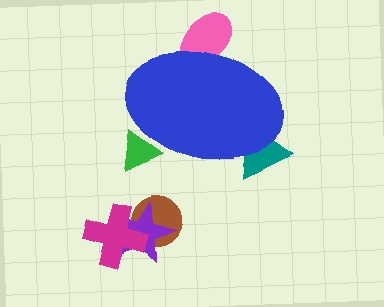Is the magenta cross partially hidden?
No, the magenta cross is fully visible.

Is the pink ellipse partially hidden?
Yes, the pink ellipse is partially hidden behind the blue ellipse.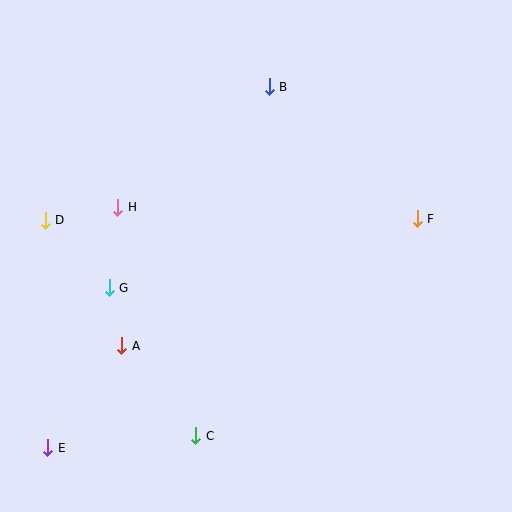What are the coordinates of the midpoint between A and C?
The midpoint between A and C is at (159, 391).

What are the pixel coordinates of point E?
Point E is at (48, 448).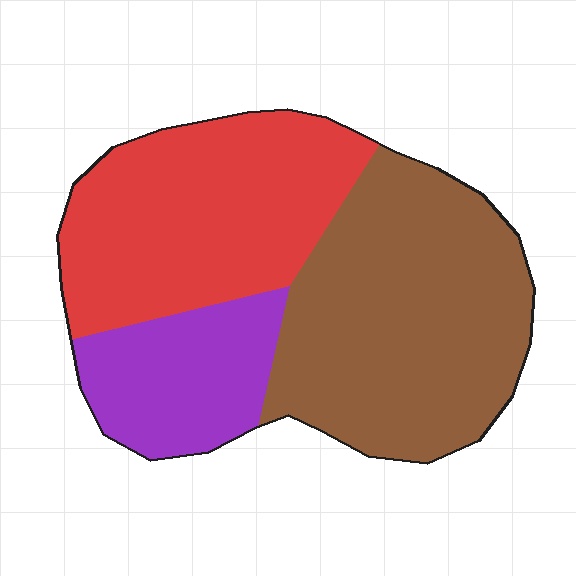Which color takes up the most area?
Brown, at roughly 45%.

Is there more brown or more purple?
Brown.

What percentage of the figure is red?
Red takes up about three eighths (3/8) of the figure.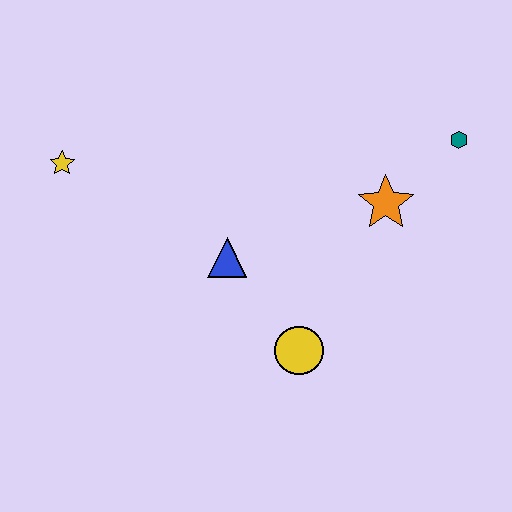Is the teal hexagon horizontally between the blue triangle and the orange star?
No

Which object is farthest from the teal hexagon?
The yellow star is farthest from the teal hexagon.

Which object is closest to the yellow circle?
The blue triangle is closest to the yellow circle.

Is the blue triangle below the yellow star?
Yes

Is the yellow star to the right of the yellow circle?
No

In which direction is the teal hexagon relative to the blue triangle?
The teal hexagon is to the right of the blue triangle.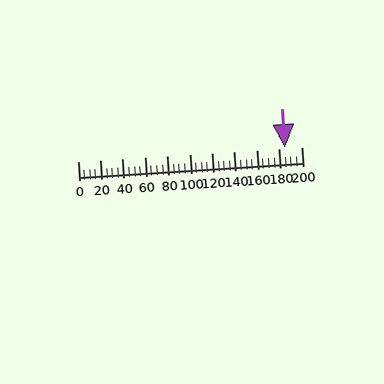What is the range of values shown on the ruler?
The ruler shows values from 0 to 200.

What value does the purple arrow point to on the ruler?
The purple arrow points to approximately 185.